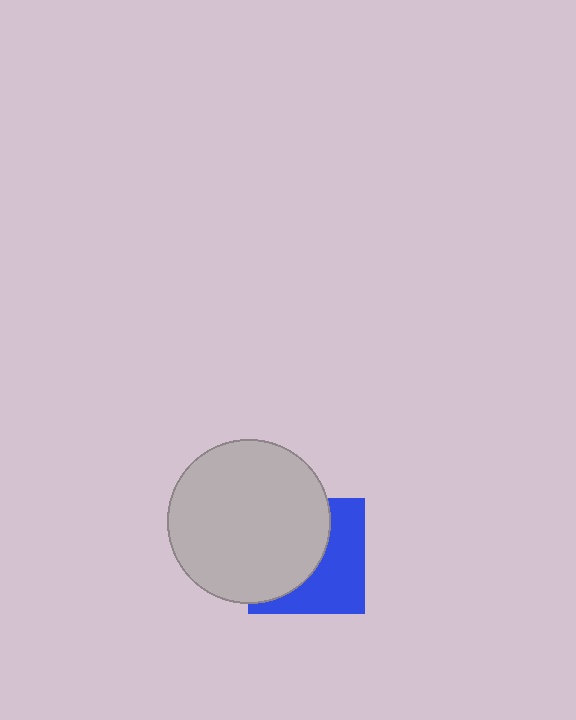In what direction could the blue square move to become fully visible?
The blue square could move right. That would shift it out from behind the light gray circle entirely.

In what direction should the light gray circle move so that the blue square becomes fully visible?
The light gray circle should move left. That is the shortest direction to clear the overlap and leave the blue square fully visible.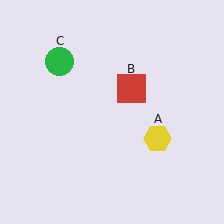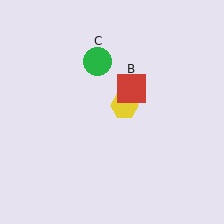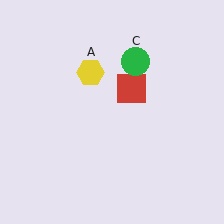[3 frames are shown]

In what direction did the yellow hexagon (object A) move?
The yellow hexagon (object A) moved up and to the left.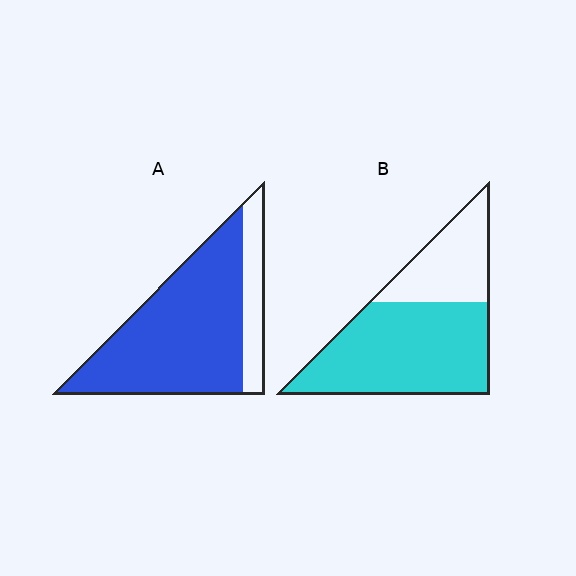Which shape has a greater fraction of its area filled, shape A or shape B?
Shape A.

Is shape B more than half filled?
Yes.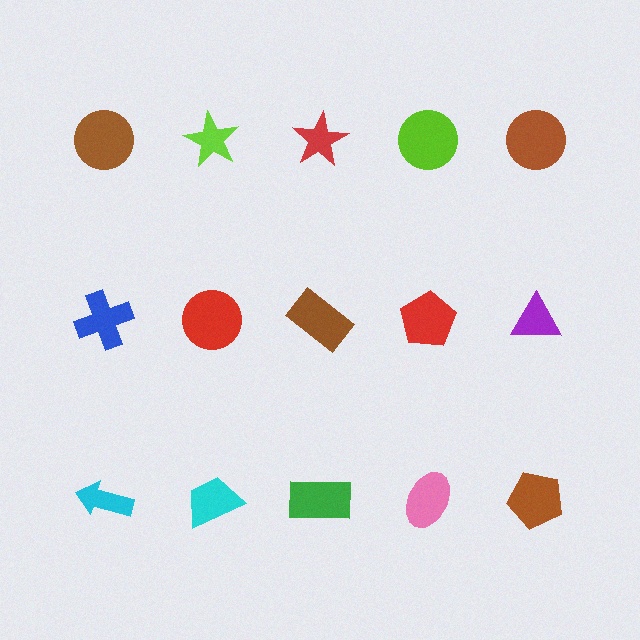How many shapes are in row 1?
5 shapes.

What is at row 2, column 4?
A red pentagon.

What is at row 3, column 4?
A pink ellipse.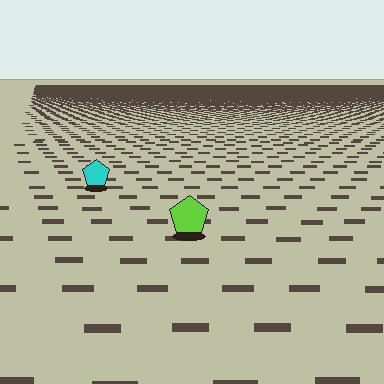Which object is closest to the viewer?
The lime pentagon is closest. The texture marks near it are larger and more spread out.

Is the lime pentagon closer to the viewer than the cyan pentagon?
Yes. The lime pentagon is closer — you can tell from the texture gradient: the ground texture is coarser near it.